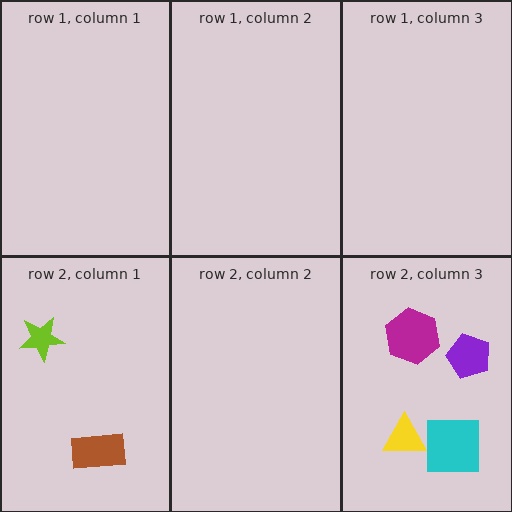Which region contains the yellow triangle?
The row 2, column 3 region.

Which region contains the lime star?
The row 2, column 1 region.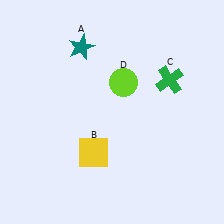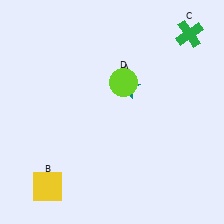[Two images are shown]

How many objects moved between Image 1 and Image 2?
3 objects moved between the two images.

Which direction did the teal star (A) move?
The teal star (A) moved right.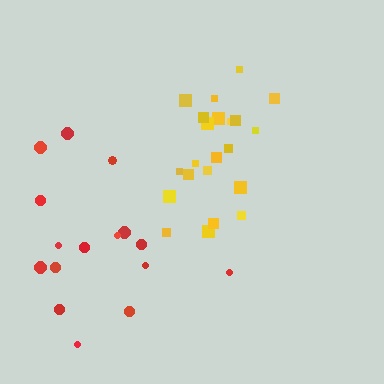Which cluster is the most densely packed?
Yellow.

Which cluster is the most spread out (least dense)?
Red.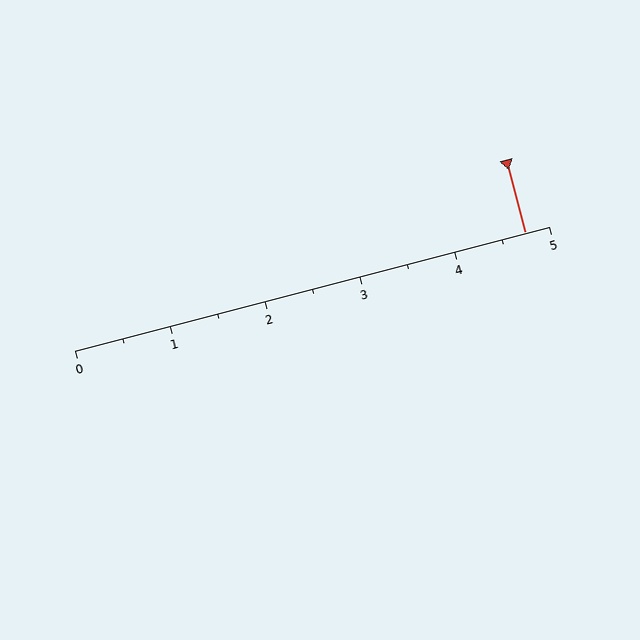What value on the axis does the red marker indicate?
The marker indicates approximately 4.8.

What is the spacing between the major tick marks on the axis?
The major ticks are spaced 1 apart.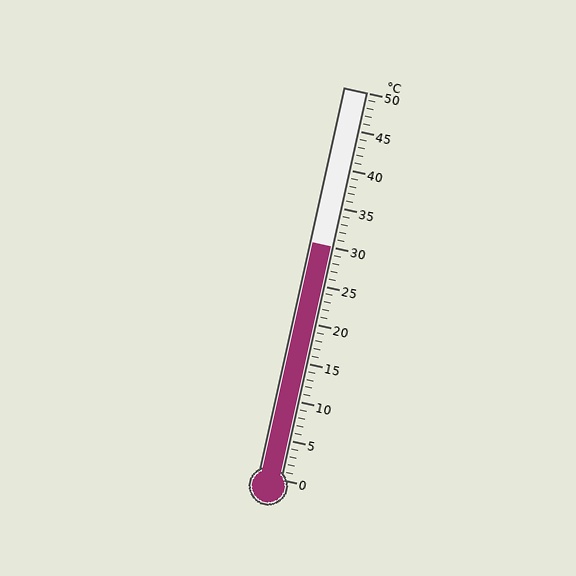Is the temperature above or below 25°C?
The temperature is above 25°C.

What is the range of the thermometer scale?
The thermometer scale ranges from 0°C to 50°C.